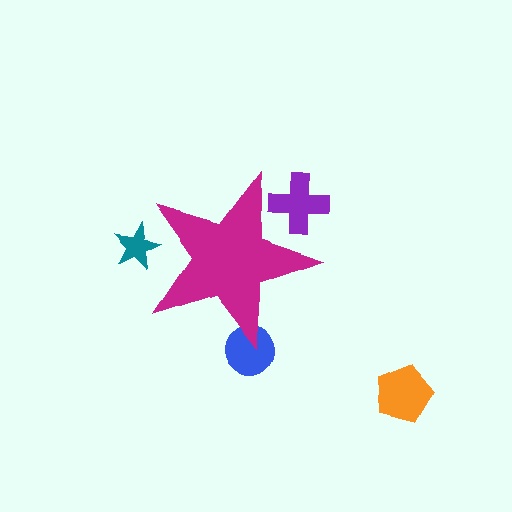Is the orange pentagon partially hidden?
No, the orange pentagon is fully visible.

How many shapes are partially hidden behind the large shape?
3 shapes are partially hidden.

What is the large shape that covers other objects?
A magenta star.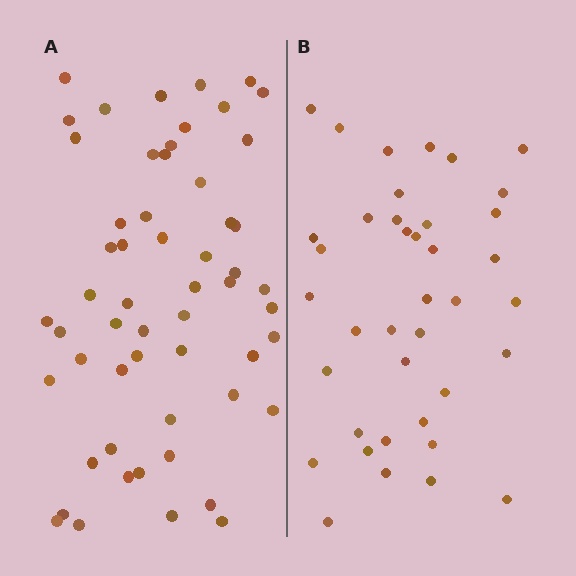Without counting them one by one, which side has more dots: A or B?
Region A (the left region) has more dots.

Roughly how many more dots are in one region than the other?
Region A has approximately 15 more dots than region B.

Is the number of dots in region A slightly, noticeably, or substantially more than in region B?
Region A has noticeably more, but not dramatically so. The ratio is roughly 1.4 to 1.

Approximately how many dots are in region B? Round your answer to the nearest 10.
About 40 dots. (The exact count is 39, which rounds to 40.)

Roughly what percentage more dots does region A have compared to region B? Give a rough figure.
About 45% more.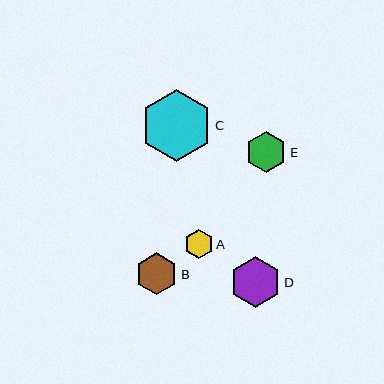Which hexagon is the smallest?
Hexagon A is the smallest with a size of approximately 29 pixels.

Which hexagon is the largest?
Hexagon C is the largest with a size of approximately 72 pixels.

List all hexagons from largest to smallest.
From largest to smallest: C, D, B, E, A.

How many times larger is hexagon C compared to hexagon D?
Hexagon C is approximately 1.4 times the size of hexagon D.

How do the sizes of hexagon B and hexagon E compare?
Hexagon B and hexagon E are approximately the same size.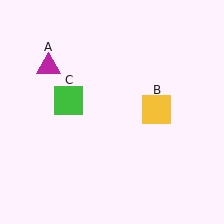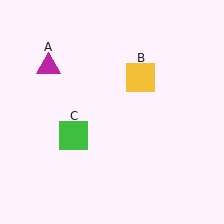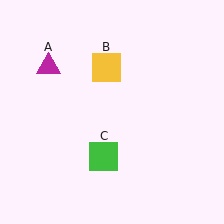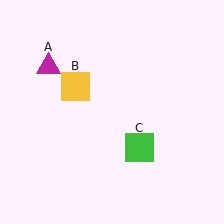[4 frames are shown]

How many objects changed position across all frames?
2 objects changed position: yellow square (object B), green square (object C).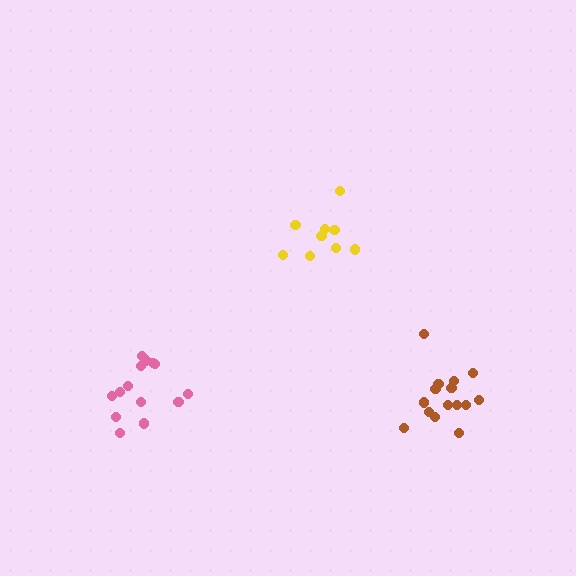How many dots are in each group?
Group 1: 10 dots, Group 2: 14 dots, Group 3: 15 dots (39 total).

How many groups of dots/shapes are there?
There are 3 groups.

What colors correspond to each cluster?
The clusters are colored: yellow, pink, brown.